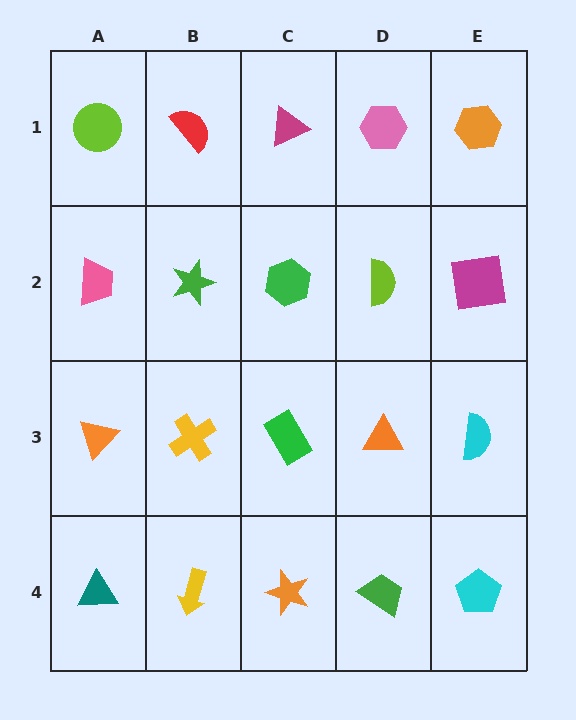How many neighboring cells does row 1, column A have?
2.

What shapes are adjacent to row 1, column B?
A green star (row 2, column B), a lime circle (row 1, column A), a magenta triangle (row 1, column C).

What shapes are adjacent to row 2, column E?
An orange hexagon (row 1, column E), a cyan semicircle (row 3, column E), a lime semicircle (row 2, column D).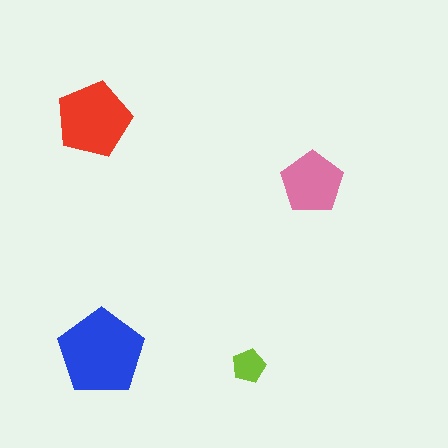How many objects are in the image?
There are 4 objects in the image.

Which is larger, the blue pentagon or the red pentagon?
The blue one.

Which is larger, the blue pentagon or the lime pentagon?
The blue one.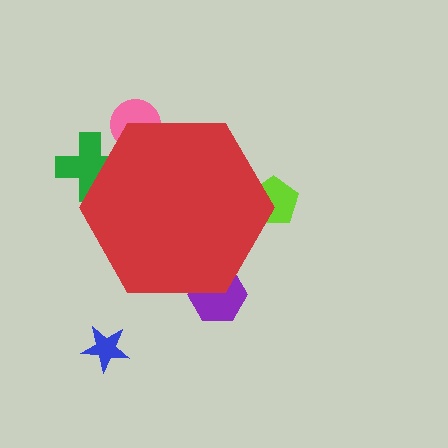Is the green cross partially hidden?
Yes, the green cross is partially hidden behind the red hexagon.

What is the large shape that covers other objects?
A red hexagon.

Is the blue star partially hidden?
No, the blue star is fully visible.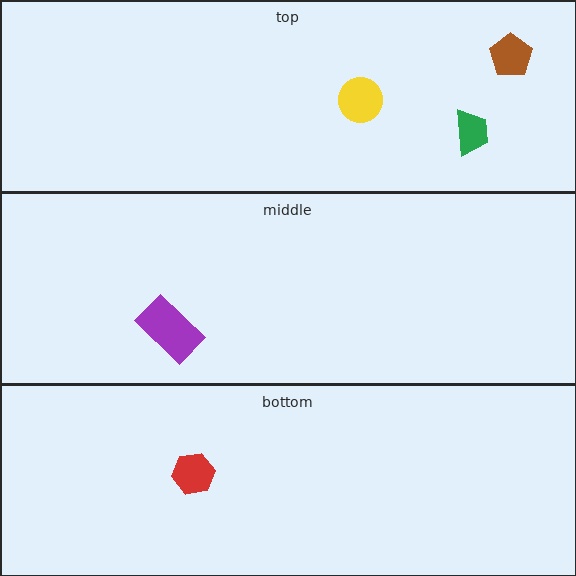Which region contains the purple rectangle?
The middle region.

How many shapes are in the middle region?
1.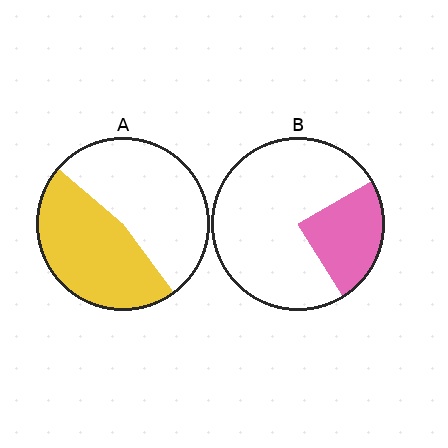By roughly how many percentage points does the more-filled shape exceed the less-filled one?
By roughly 20 percentage points (A over B).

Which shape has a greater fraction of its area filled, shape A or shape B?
Shape A.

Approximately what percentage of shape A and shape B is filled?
A is approximately 45% and B is approximately 25%.